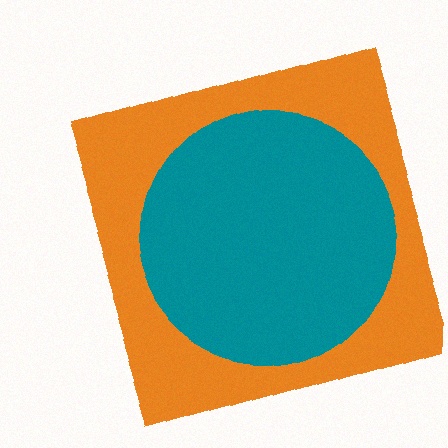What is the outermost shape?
The orange square.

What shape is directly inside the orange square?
The teal circle.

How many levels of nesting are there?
2.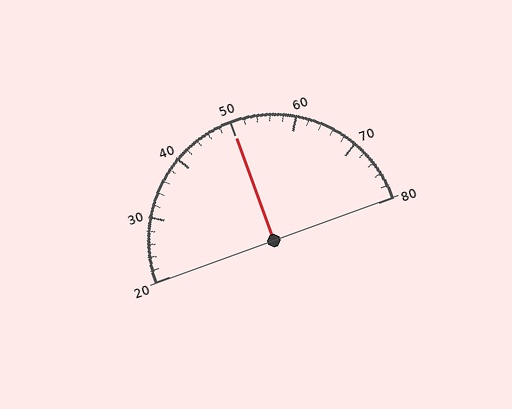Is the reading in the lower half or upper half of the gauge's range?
The reading is in the upper half of the range (20 to 80).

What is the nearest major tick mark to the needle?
The nearest major tick mark is 50.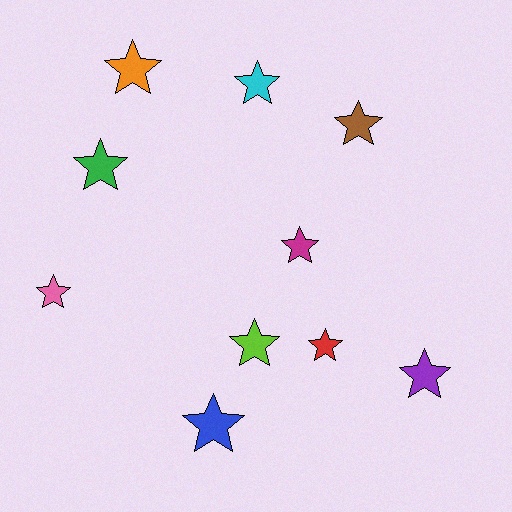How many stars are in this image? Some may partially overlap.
There are 10 stars.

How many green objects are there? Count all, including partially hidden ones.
There is 1 green object.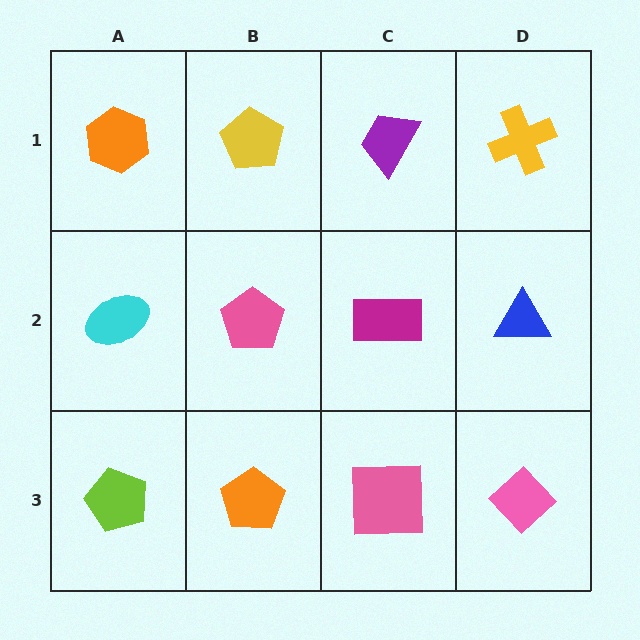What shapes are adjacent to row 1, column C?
A magenta rectangle (row 2, column C), a yellow pentagon (row 1, column B), a yellow cross (row 1, column D).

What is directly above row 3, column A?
A cyan ellipse.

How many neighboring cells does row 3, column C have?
3.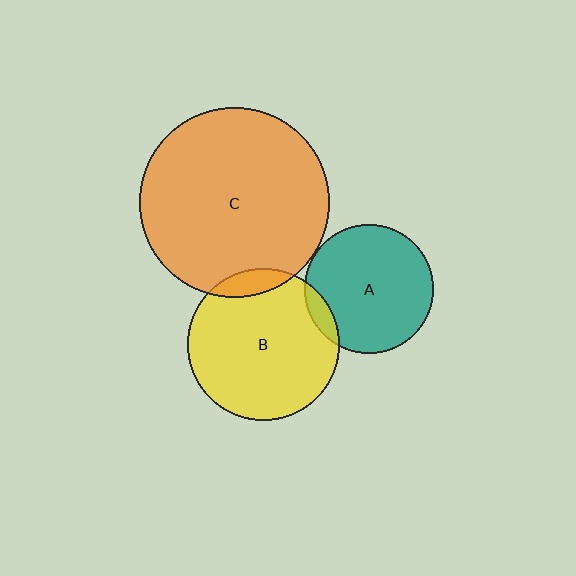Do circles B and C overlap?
Yes.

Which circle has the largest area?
Circle C (orange).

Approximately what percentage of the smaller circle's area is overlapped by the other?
Approximately 10%.